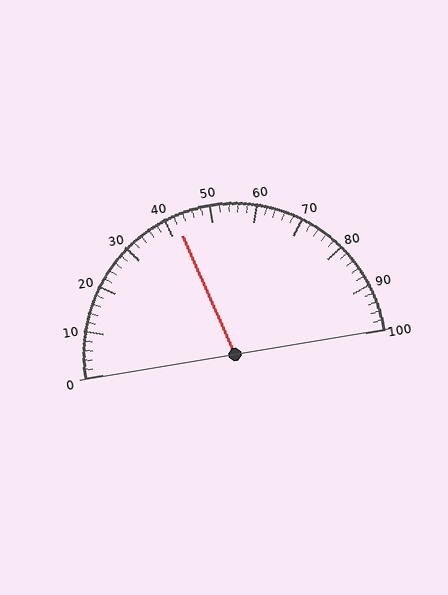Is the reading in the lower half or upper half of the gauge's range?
The reading is in the lower half of the range (0 to 100).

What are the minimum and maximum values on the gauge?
The gauge ranges from 0 to 100.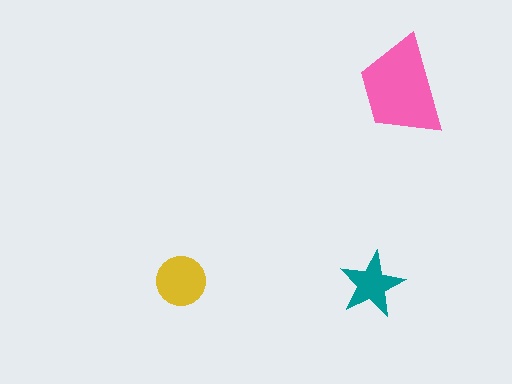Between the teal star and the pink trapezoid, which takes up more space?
The pink trapezoid.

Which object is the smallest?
The teal star.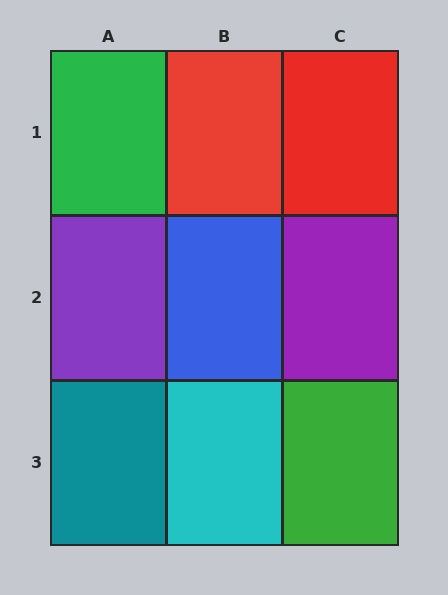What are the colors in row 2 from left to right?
Purple, blue, purple.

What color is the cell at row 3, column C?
Green.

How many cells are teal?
1 cell is teal.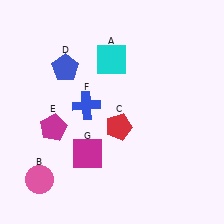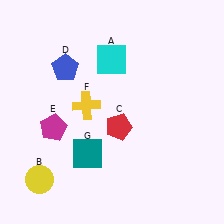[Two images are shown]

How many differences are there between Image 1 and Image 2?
There are 3 differences between the two images.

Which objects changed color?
B changed from pink to yellow. F changed from blue to yellow. G changed from magenta to teal.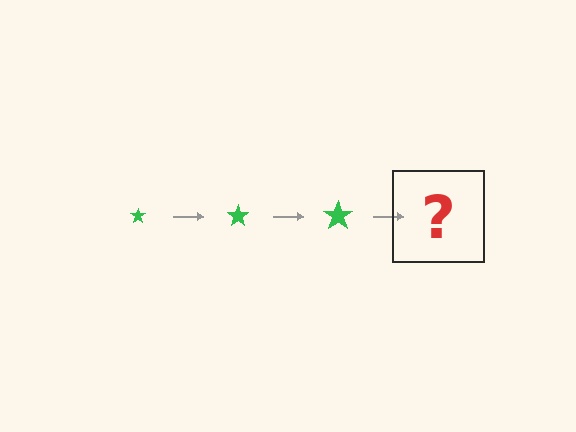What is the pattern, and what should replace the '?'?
The pattern is that the star gets progressively larger each step. The '?' should be a green star, larger than the previous one.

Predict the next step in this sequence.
The next step is a green star, larger than the previous one.